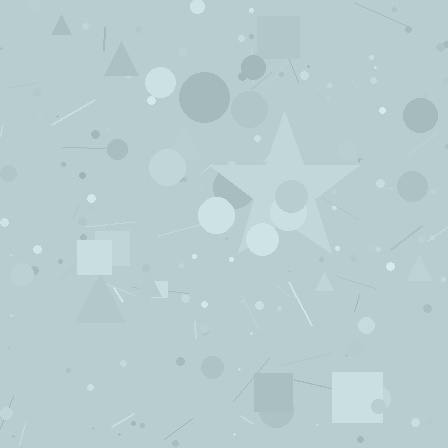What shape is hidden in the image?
A star is hidden in the image.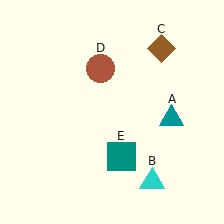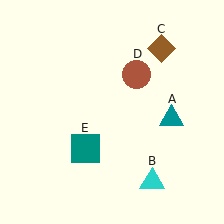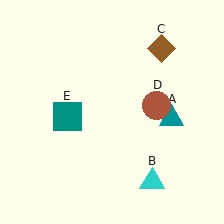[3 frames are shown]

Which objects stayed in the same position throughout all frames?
Teal triangle (object A) and cyan triangle (object B) and brown diamond (object C) remained stationary.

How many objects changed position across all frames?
2 objects changed position: brown circle (object D), teal square (object E).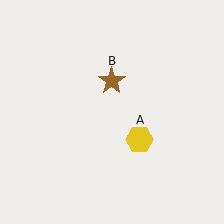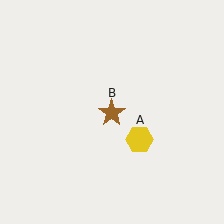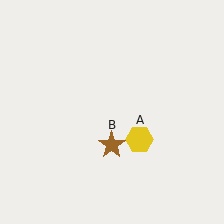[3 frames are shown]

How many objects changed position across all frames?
1 object changed position: brown star (object B).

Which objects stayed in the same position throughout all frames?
Yellow hexagon (object A) remained stationary.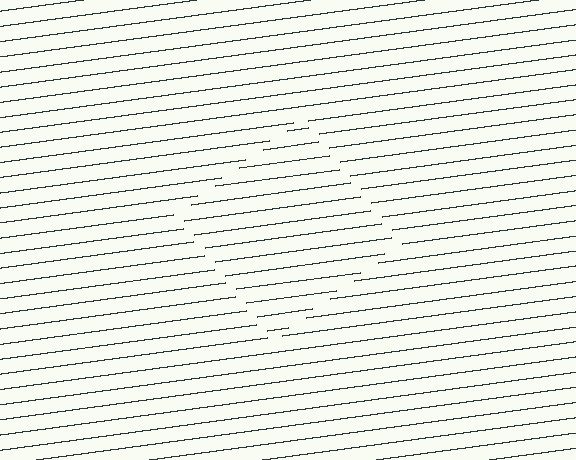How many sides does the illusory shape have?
4 sides — the line-ends trace a square.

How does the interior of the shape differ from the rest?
The interior of the shape contains the same grating, shifted by half a period — the contour is defined by the phase discontinuity where line-ends from the inner and outer gratings abut.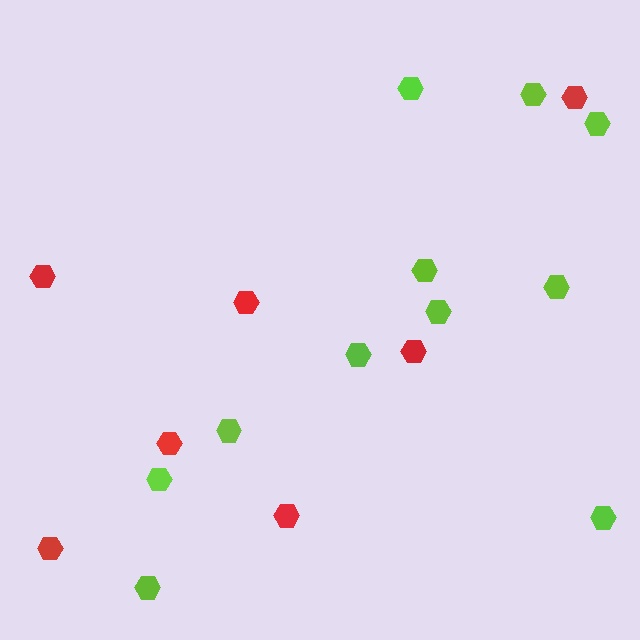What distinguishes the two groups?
There are 2 groups: one group of red hexagons (7) and one group of lime hexagons (11).